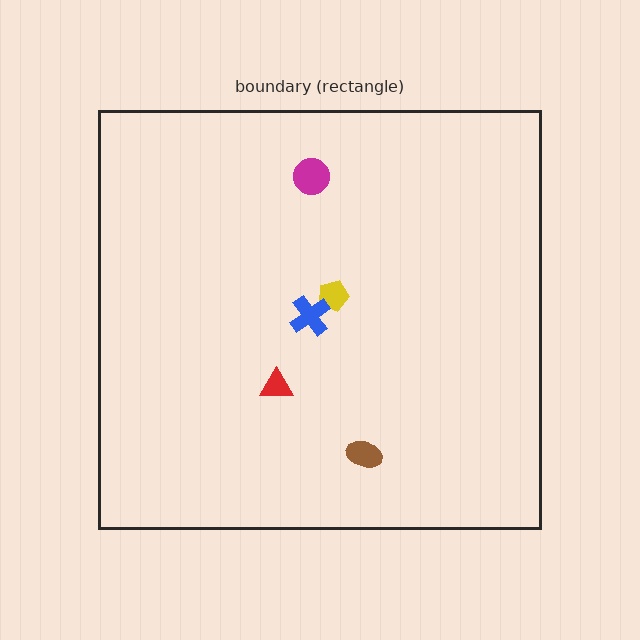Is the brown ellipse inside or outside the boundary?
Inside.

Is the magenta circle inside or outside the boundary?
Inside.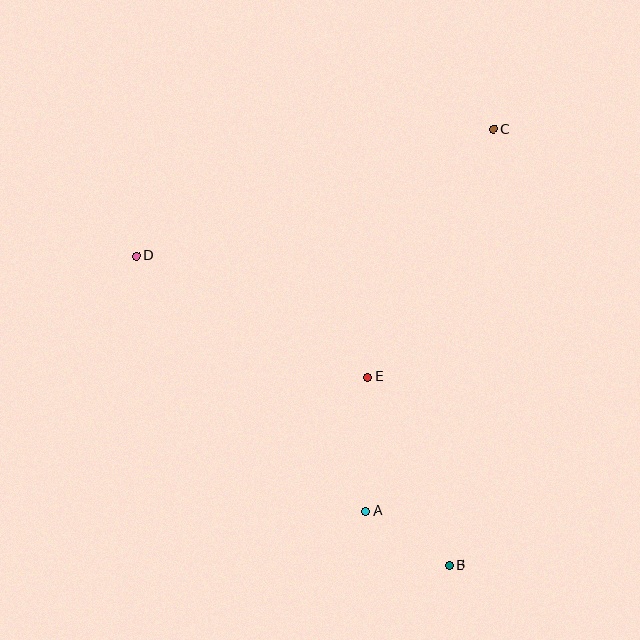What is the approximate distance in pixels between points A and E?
The distance between A and E is approximately 134 pixels.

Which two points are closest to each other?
Points A and B are closest to each other.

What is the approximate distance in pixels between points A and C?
The distance between A and C is approximately 403 pixels.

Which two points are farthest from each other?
Points B and D are farthest from each other.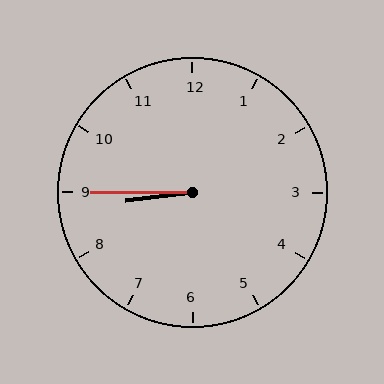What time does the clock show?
8:45.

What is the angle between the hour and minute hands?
Approximately 8 degrees.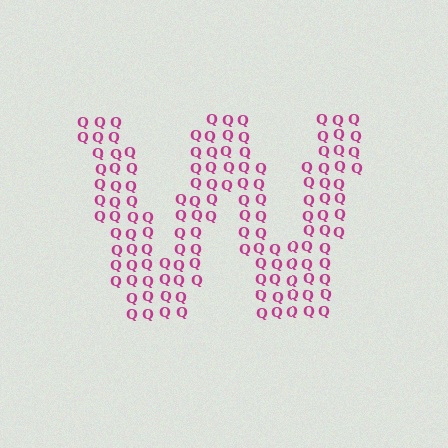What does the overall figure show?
The overall figure shows the letter W.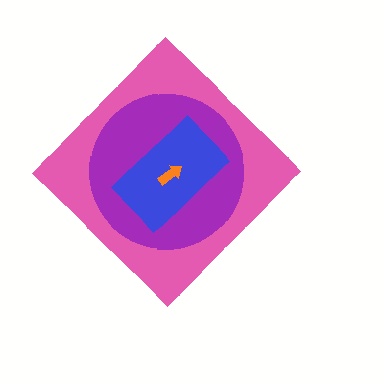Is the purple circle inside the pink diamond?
Yes.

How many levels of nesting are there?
4.